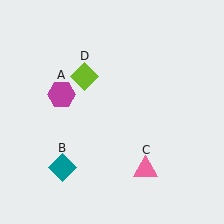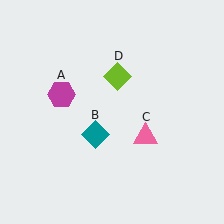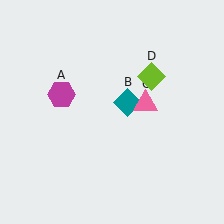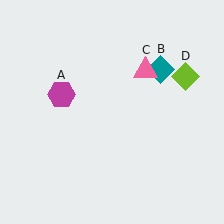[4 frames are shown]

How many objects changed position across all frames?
3 objects changed position: teal diamond (object B), pink triangle (object C), lime diamond (object D).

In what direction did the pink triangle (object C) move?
The pink triangle (object C) moved up.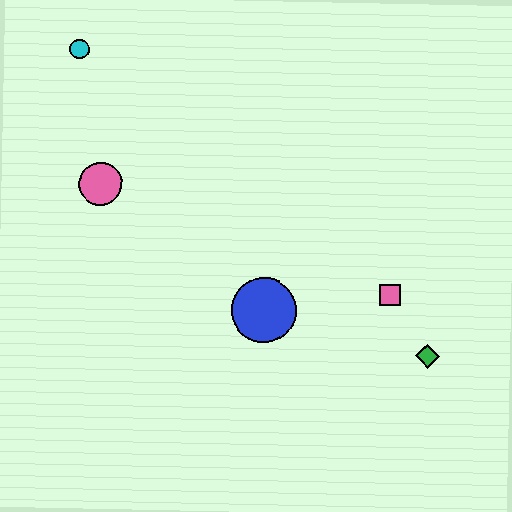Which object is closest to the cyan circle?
The pink circle is closest to the cyan circle.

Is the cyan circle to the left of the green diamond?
Yes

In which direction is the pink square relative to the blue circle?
The pink square is to the right of the blue circle.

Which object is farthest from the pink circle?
The green diamond is farthest from the pink circle.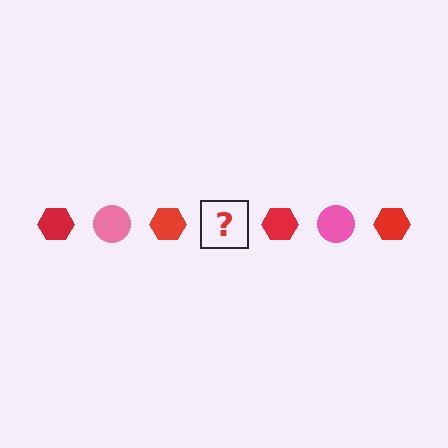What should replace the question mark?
The question mark should be replaced with a pink circle.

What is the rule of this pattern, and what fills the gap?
The rule is that the pattern alternates between red hexagon and pink circle. The gap should be filled with a pink circle.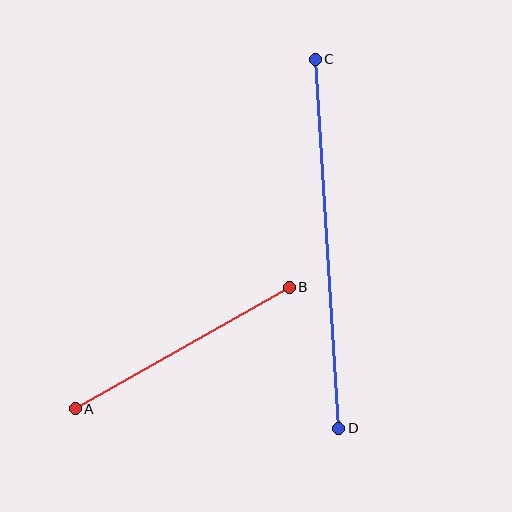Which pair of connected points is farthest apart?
Points C and D are farthest apart.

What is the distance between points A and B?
The distance is approximately 246 pixels.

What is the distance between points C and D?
The distance is approximately 370 pixels.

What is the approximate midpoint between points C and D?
The midpoint is at approximately (327, 244) pixels.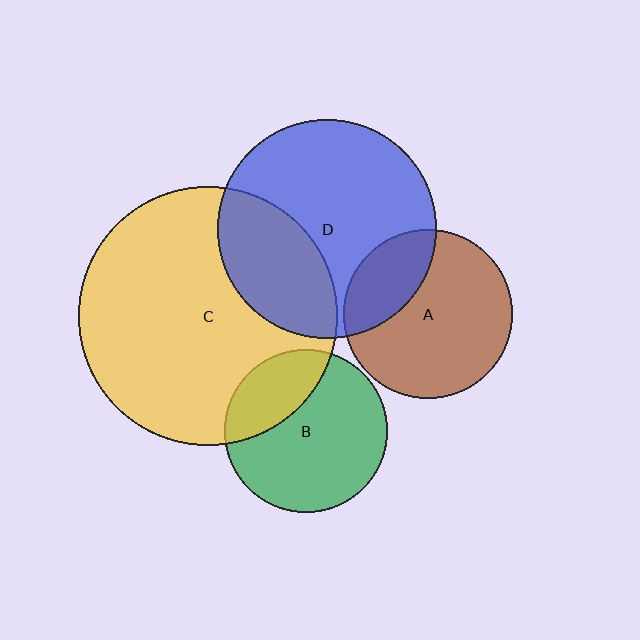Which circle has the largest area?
Circle C (yellow).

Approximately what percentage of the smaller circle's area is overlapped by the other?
Approximately 25%.